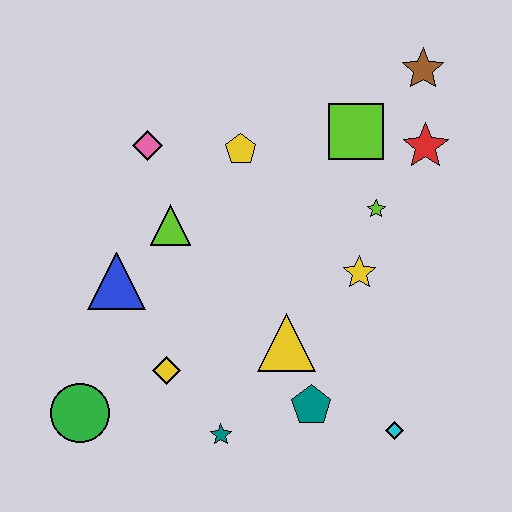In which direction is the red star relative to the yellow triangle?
The red star is above the yellow triangle.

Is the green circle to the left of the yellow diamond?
Yes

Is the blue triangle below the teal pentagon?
No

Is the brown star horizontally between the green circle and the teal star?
No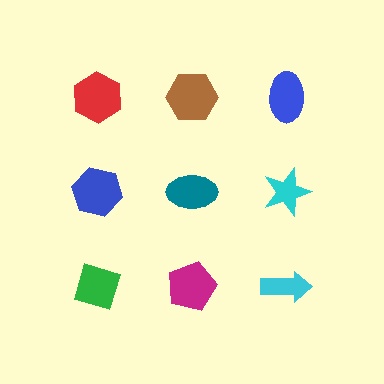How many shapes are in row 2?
3 shapes.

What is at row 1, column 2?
A brown hexagon.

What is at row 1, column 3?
A blue ellipse.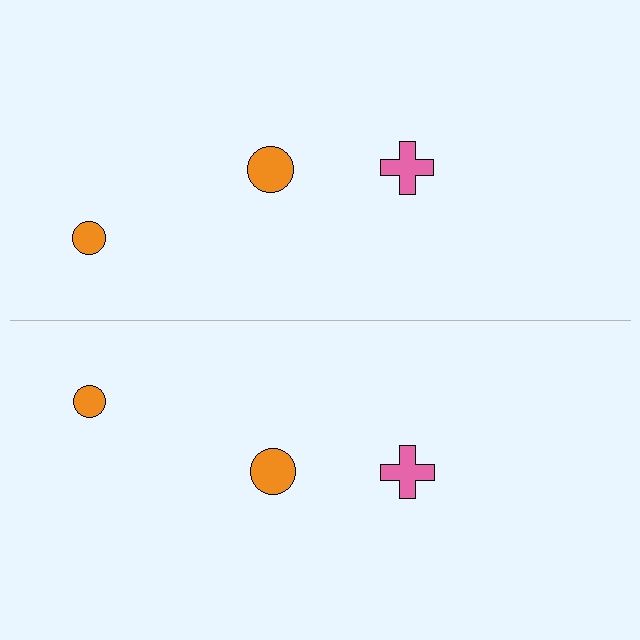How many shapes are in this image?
There are 6 shapes in this image.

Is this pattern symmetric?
Yes, this pattern has bilateral (reflection) symmetry.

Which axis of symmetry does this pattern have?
The pattern has a horizontal axis of symmetry running through the center of the image.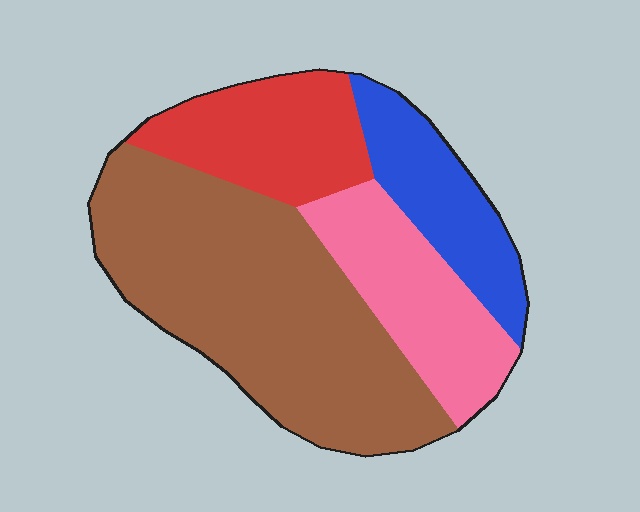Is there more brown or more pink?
Brown.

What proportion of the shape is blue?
Blue covers 15% of the shape.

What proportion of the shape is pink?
Pink covers 19% of the shape.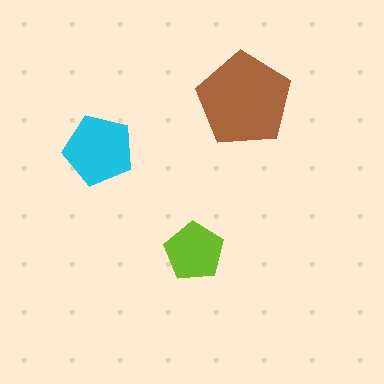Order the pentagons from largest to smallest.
the brown one, the cyan one, the lime one.